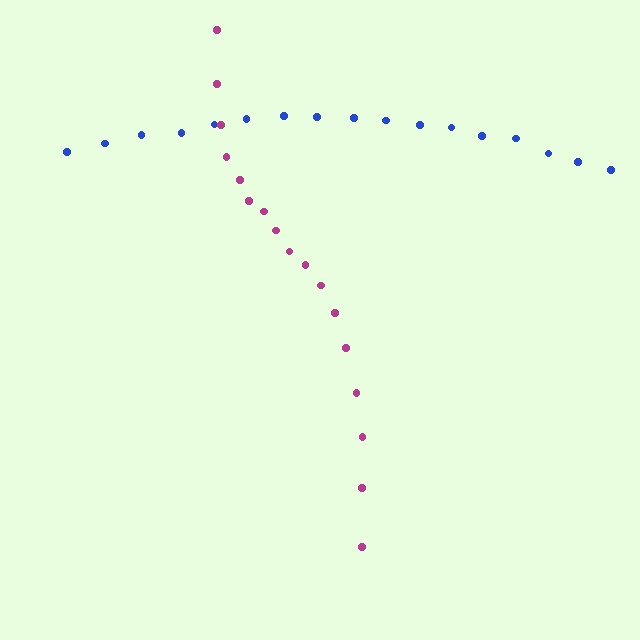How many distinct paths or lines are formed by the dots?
There are 2 distinct paths.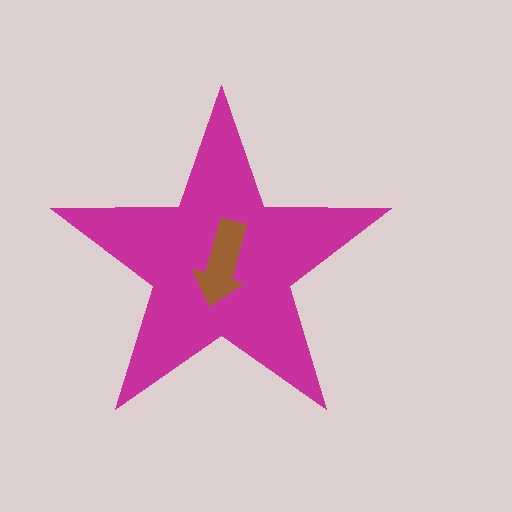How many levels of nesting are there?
2.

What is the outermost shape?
The magenta star.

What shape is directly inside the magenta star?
The brown arrow.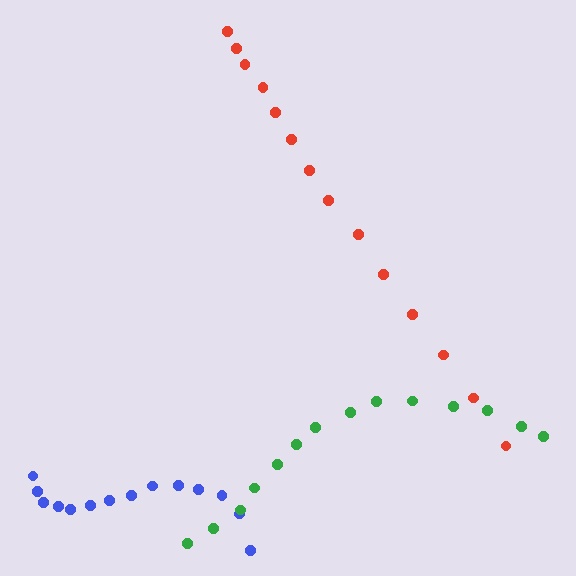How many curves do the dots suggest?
There are 3 distinct paths.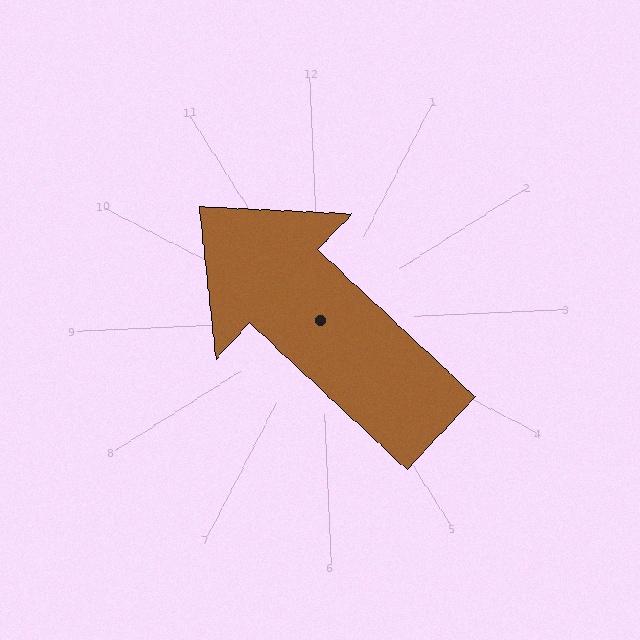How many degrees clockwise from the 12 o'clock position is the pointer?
Approximately 316 degrees.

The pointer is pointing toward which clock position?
Roughly 11 o'clock.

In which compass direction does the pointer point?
Northwest.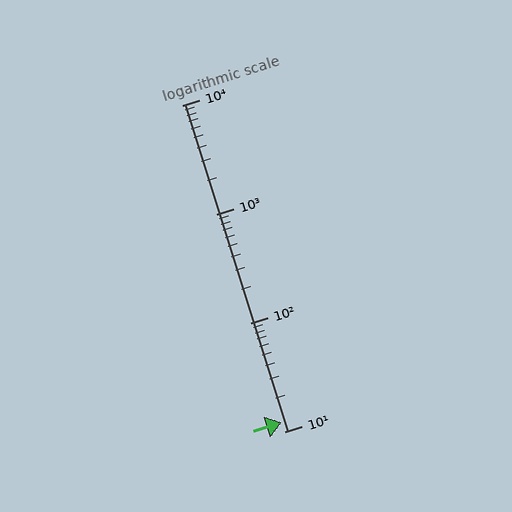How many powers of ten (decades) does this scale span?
The scale spans 3 decades, from 10 to 10000.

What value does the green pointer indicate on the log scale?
The pointer indicates approximately 12.